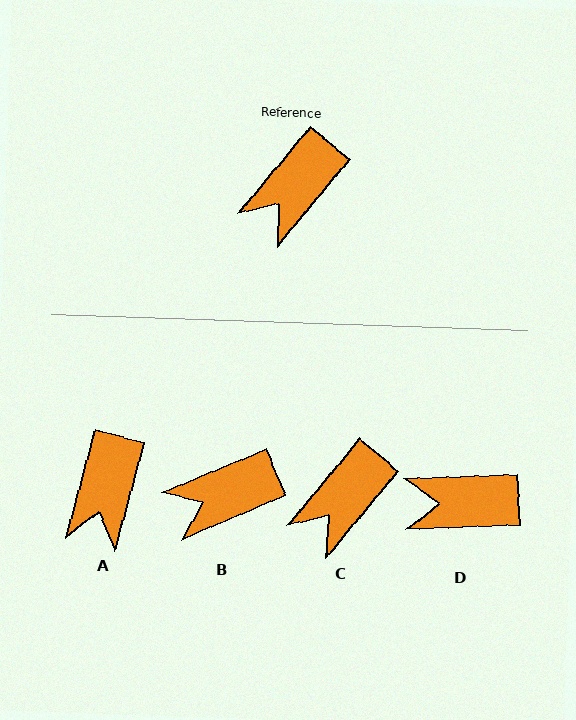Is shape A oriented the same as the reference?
No, it is off by about 25 degrees.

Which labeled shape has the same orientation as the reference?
C.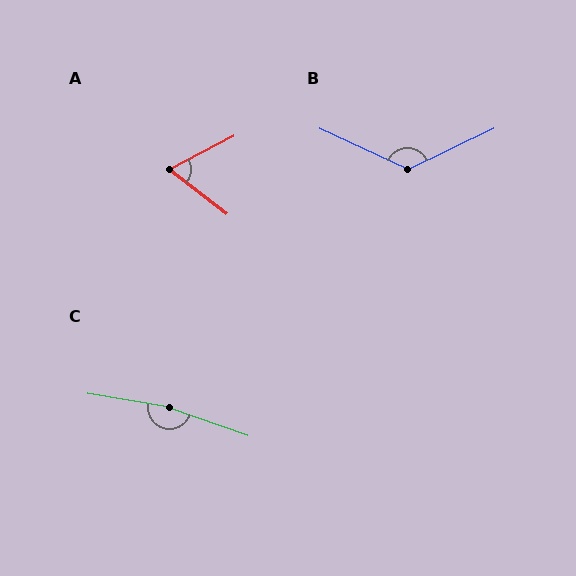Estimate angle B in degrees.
Approximately 130 degrees.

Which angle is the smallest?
A, at approximately 66 degrees.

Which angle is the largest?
C, at approximately 170 degrees.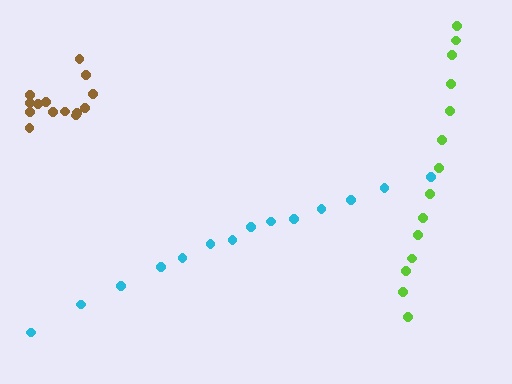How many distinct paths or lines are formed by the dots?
There are 3 distinct paths.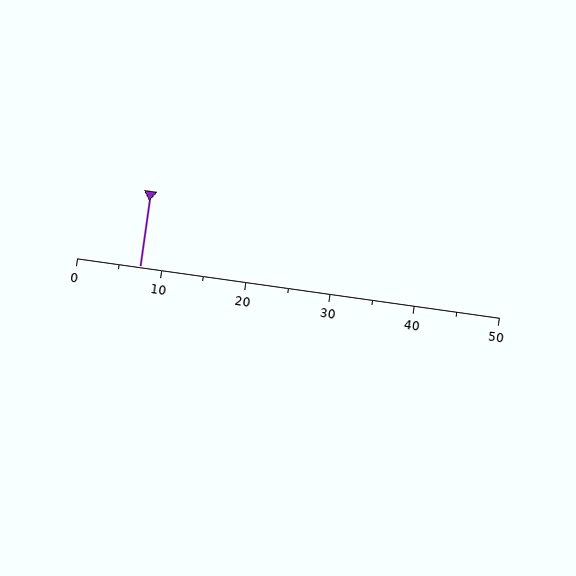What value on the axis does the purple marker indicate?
The marker indicates approximately 7.5.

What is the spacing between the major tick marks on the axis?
The major ticks are spaced 10 apart.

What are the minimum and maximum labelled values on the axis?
The axis runs from 0 to 50.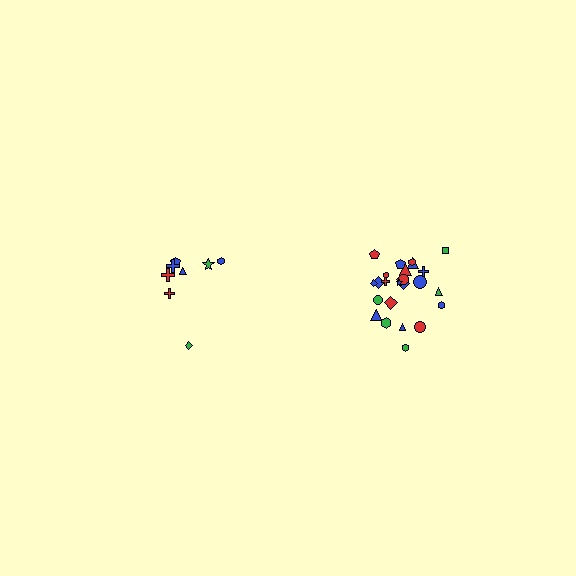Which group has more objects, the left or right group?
The right group.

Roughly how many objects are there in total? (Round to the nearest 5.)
Roughly 35 objects in total.